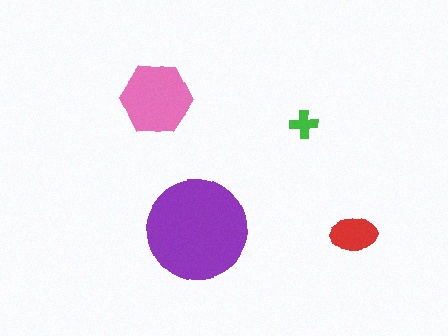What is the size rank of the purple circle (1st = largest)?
1st.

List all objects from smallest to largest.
The green cross, the red ellipse, the pink hexagon, the purple circle.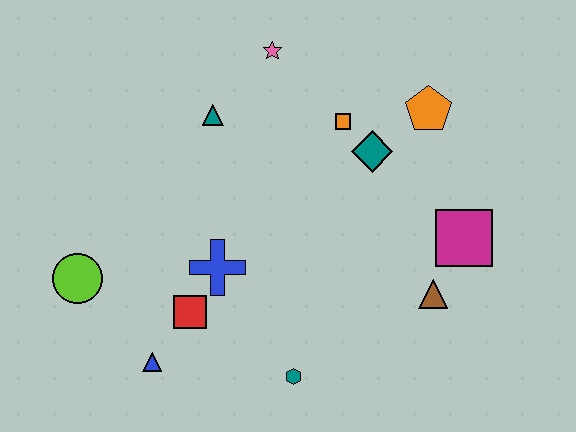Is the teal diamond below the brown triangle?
No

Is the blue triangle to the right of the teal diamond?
No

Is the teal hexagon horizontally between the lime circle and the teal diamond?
Yes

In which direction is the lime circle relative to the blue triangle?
The lime circle is above the blue triangle.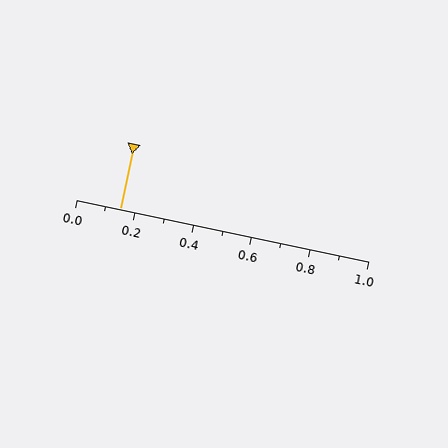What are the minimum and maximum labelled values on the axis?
The axis runs from 0.0 to 1.0.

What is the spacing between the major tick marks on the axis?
The major ticks are spaced 0.2 apart.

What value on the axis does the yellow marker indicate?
The marker indicates approximately 0.15.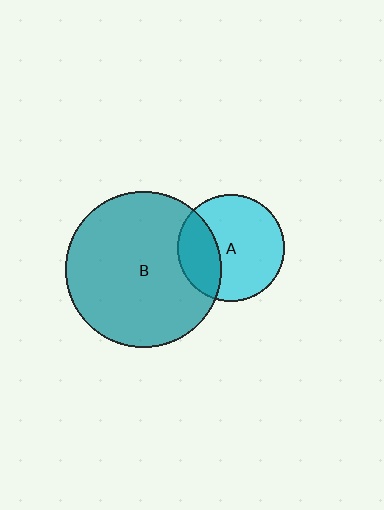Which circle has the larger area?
Circle B (teal).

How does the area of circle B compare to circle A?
Approximately 2.1 times.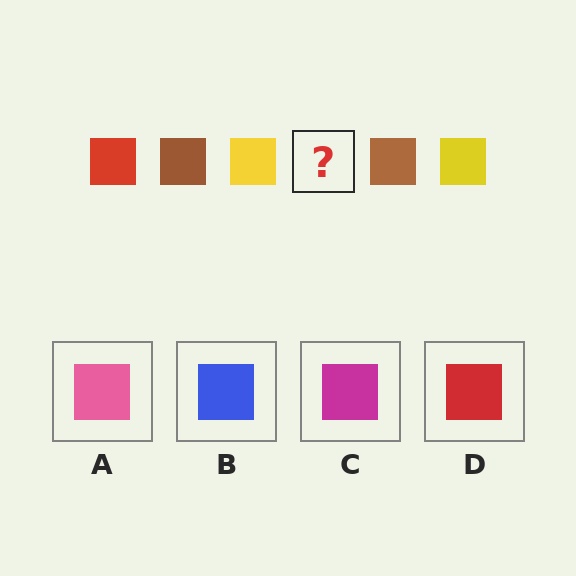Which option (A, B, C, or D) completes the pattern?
D.